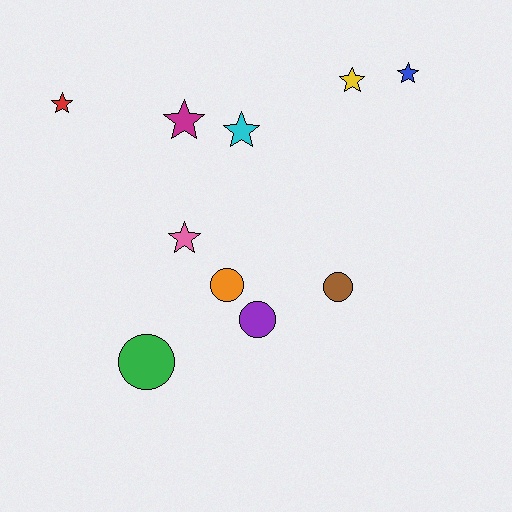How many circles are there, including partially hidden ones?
There are 4 circles.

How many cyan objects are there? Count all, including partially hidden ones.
There is 1 cyan object.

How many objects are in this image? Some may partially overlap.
There are 10 objects.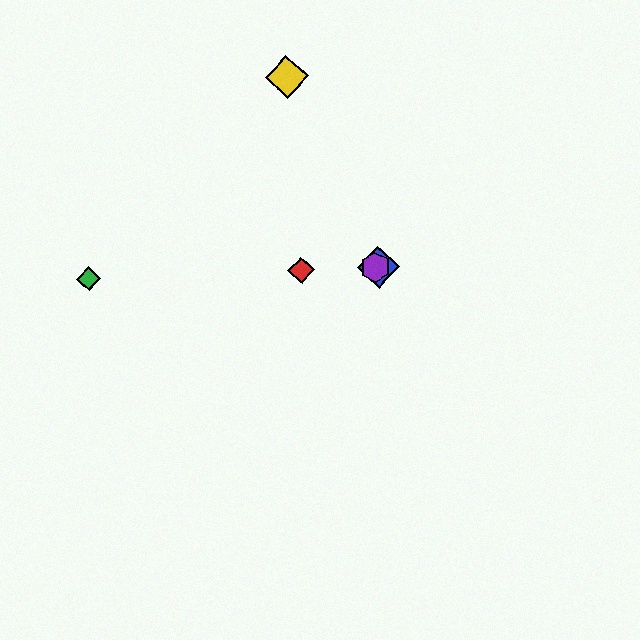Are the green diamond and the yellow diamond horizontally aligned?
No, the green diamond is at y≈279 and the yellow diamond is at y≈77.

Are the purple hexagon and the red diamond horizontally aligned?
Yes, both are at y≈267.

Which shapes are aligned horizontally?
The red diamond, the blue diamond, the green diamond, the purple hexagon are aligned horizontally.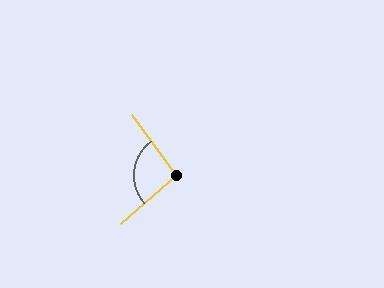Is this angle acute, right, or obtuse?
It is approximately a right angle.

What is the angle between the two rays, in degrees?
Approximately 95 degrees.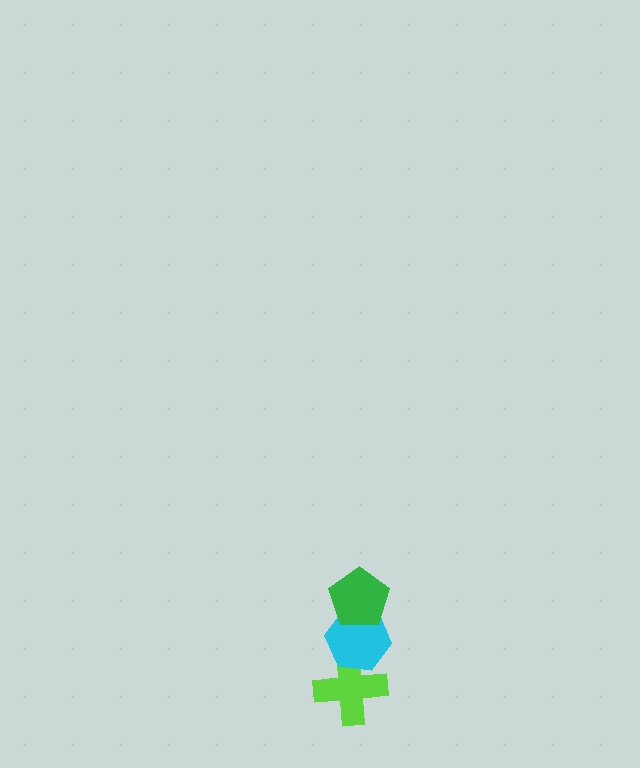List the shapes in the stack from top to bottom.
From top to bottom: the green pentagon, the cyan hexagon, the lime cross.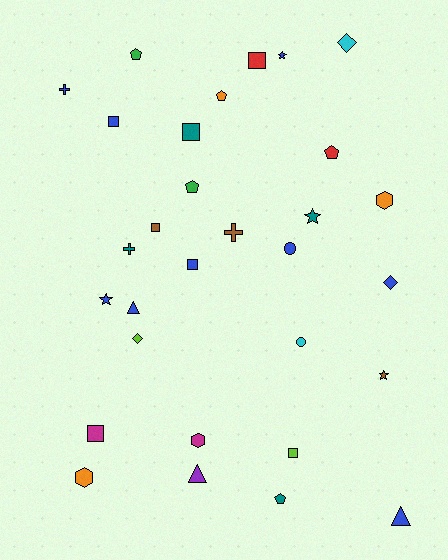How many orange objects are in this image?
There are 3 orange objects.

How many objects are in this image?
There are 30 objects.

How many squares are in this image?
There are 7 squares.